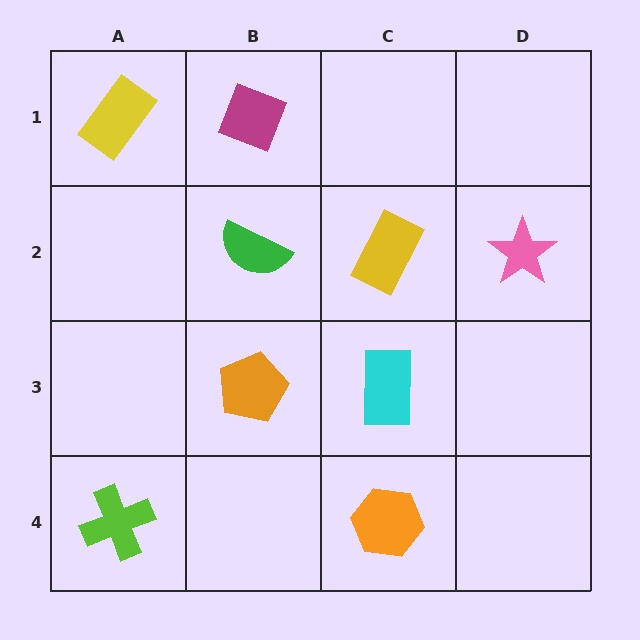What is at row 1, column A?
A yellow rectangle.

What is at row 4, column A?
A lime cross.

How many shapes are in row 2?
3 shapes.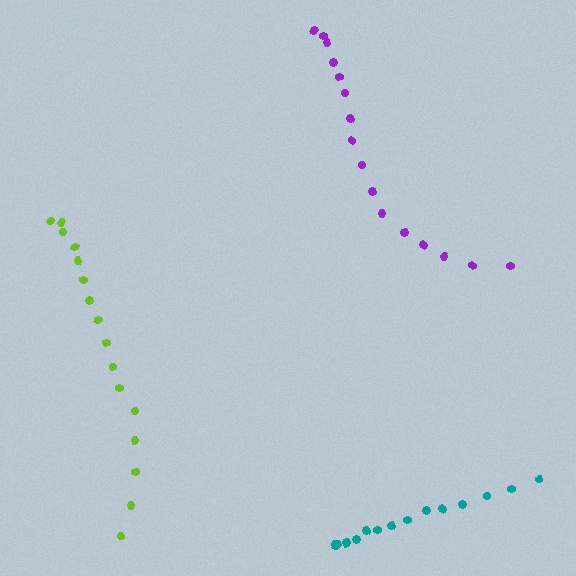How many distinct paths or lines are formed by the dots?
There are 3 distinct paths.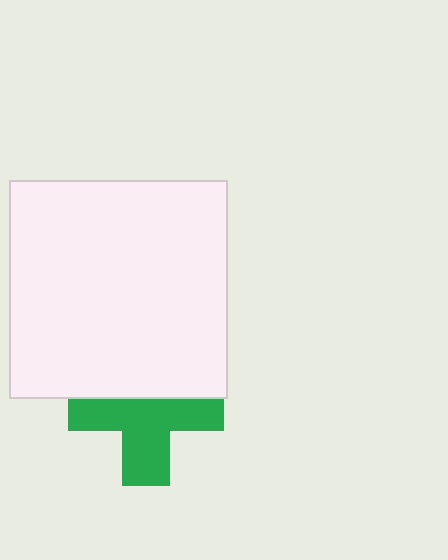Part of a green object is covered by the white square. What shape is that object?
It is a cross.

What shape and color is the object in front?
The object in front is a white square.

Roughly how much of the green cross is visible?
About half of it is visible (roughly 60%).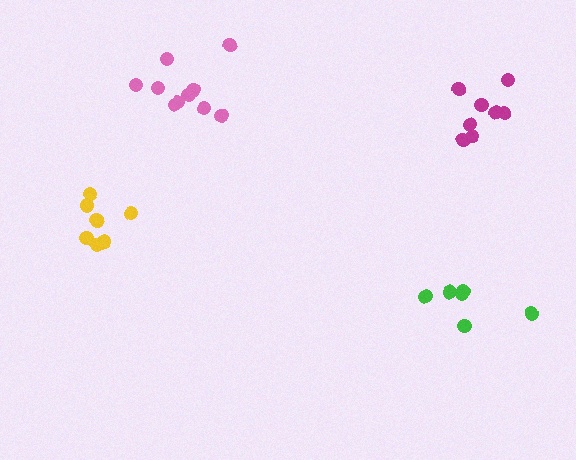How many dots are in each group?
Group 1: 8 dots, Group 2: 7 dots, Group 3: 6 dots, Group 4: 10 dots (31 total).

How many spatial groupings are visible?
There are 4 spatial groupings.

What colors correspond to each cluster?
The clusters are colored: magenta, yellow, green, pink.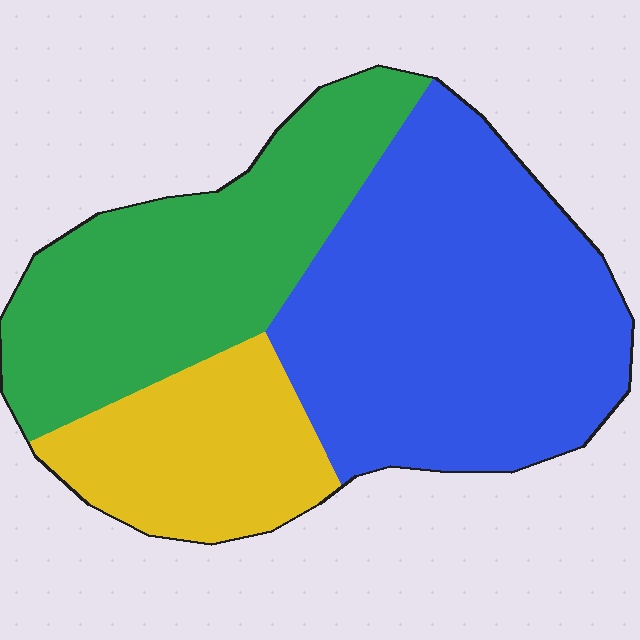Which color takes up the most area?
Blue, at roughly 45%.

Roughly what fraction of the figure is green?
Green takes up between a quarter and a half of the figure.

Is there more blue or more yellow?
Blue.